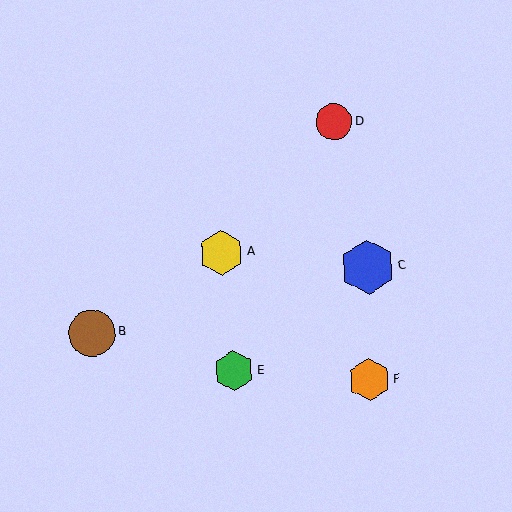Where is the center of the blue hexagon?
The center of the blue hexagon is at (368, 267).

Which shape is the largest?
The blue hexagon (labeled C) is the largest.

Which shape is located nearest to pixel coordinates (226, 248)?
The yellow hexagon (labeled A) at (221, 253) is nearest to that location.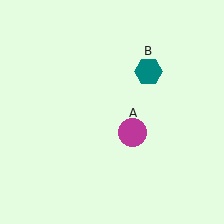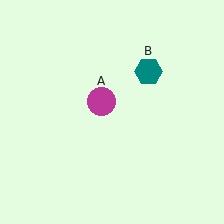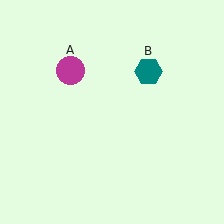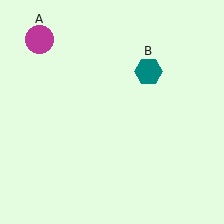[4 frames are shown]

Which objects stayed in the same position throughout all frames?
Teal hexagon (object B) remained stationary.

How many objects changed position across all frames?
1 object changed position: magenta circle (object A).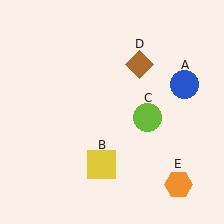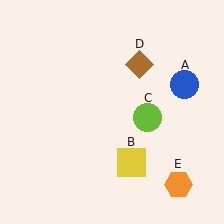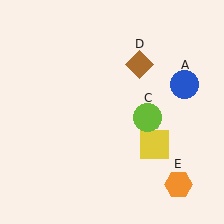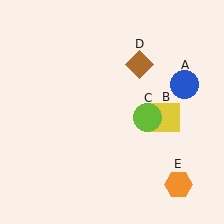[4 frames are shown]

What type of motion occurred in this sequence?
The yellow square (object B) rotated counterclockwise around the center of the scene.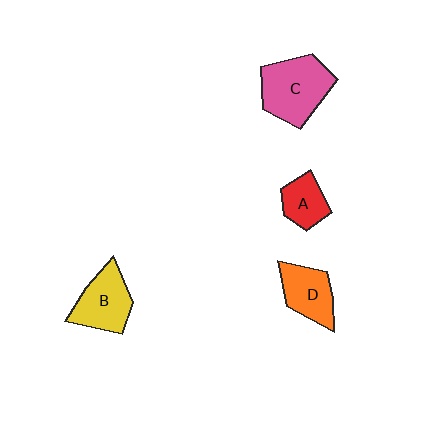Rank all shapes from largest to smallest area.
From largest to smallest: C (pink), B (yellow), D (orange), A (red).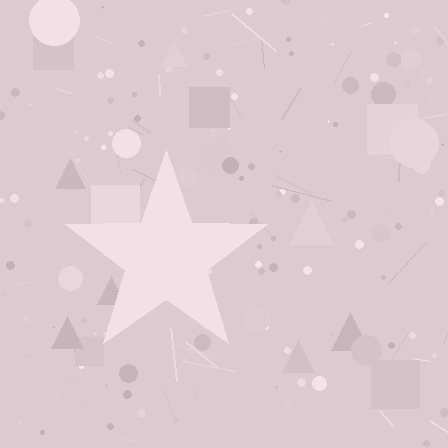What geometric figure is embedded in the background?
A star is embedded in the background.